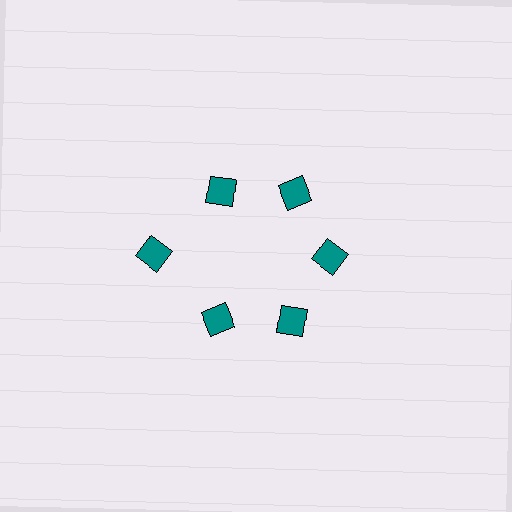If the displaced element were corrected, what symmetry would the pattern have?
It would have 6-fold rotational symmetry — the pattern would map onto itself every 60 degrees.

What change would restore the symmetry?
The symmetry would be restored by moving it inward, back onto the ring so that all 6 squares sit at equal angles and equal distance from the center.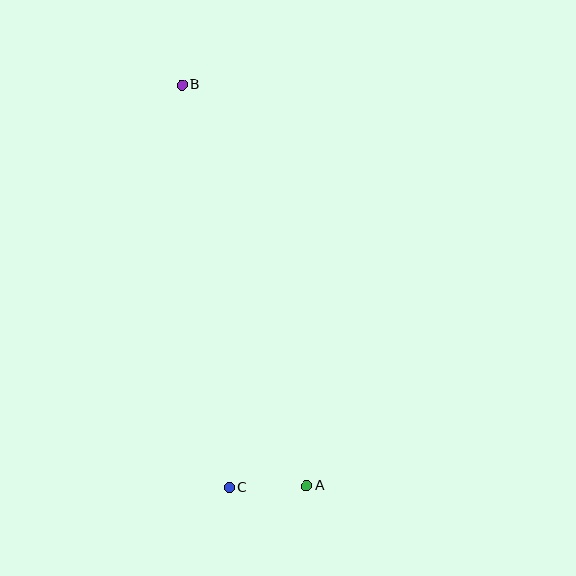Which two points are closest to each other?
Points A and C are closest to each other.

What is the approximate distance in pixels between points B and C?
The distance between B and C is approximately 406 pixels.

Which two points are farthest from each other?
Points A and B are farthest from each other.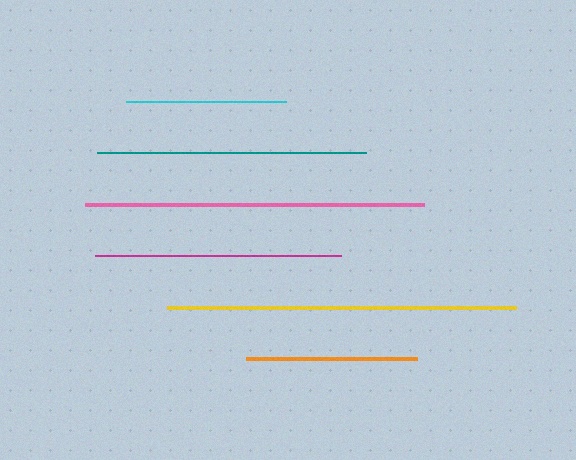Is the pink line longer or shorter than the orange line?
The pink line is longer than the orange line.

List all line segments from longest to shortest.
From longest to shortest: yellow, pink, teal, magenta, orange, cyan.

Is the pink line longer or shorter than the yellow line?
The yellow line is longer than the pink line.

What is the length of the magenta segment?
The magenta segment is approximately 246 pixels long.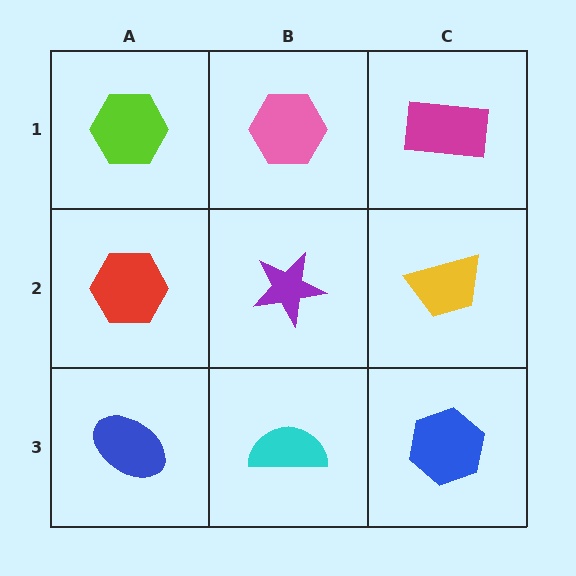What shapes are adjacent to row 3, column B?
A purple star (row 2, column B), a blue ellipse (row 3, column A), a blue hexagon (row 3, column C).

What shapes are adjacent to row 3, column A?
A red hexagon (row 2, column A), a cyan semicircle (row 3, column B).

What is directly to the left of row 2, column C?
A purple star.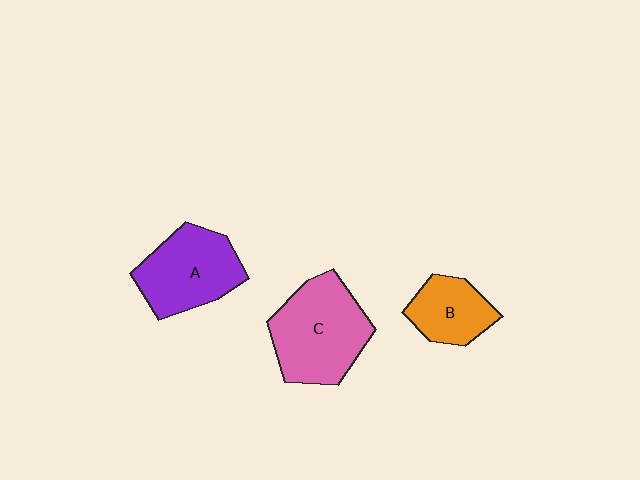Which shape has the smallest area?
Shape B (orange).